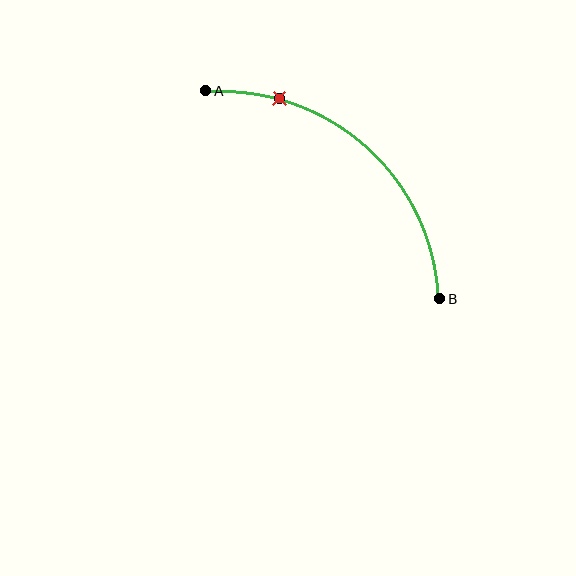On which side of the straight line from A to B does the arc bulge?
The arc bulges above and to the right of the straight line connecting A and B.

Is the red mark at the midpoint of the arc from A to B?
No. The red mark lies on the arc but is closer to endpoint A. The arc midpoint would be at the point on the curve equidistant along the arc from both A and B.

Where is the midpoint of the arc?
The arc midpoint is the point on the curve farthest from the straight line joining A and B. It sits above and to the right of that line.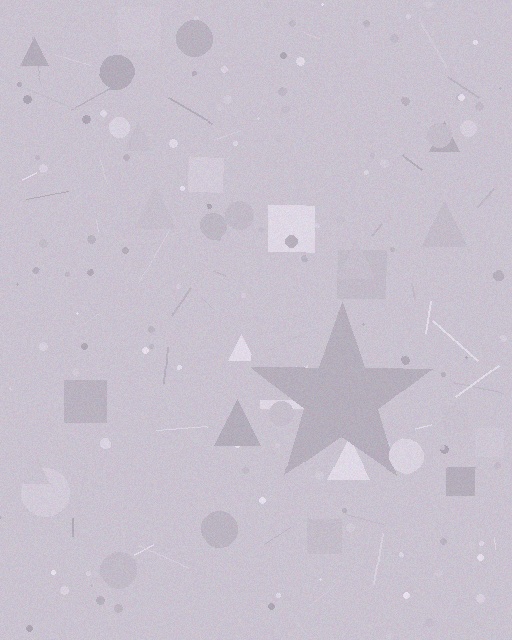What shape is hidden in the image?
A star is hidden in the image.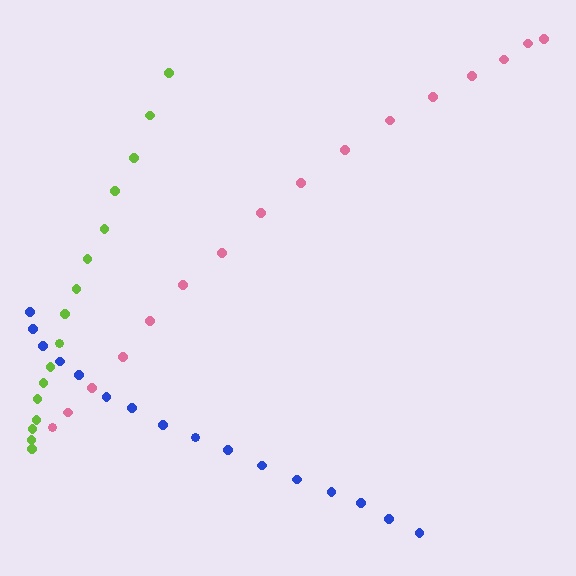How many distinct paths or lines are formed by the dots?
There are 3 distinct paths.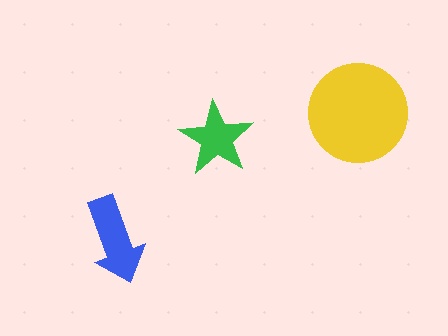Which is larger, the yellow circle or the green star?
The yellow circle.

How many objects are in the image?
There are 3 objects in the image.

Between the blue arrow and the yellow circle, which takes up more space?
The yellow circle.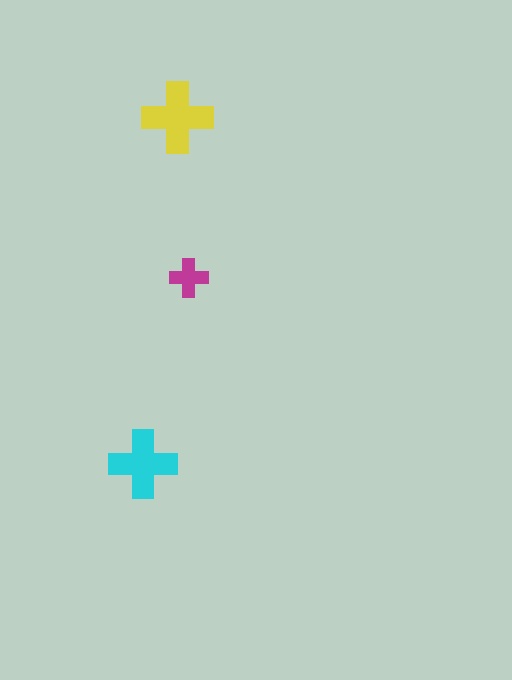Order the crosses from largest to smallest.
the yellow one, the cyan one, the magenta one.